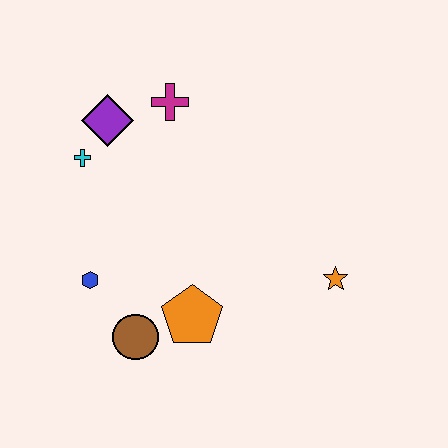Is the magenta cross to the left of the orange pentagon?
Yes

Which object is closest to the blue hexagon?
The brown circle is closest to the blue hexagon.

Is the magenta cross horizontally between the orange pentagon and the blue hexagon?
Yes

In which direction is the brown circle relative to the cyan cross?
The brown circle is below the cyan cross.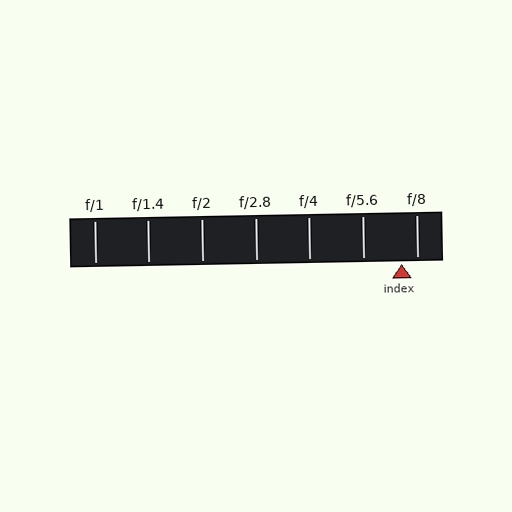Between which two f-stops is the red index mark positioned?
The index mark is between f/5.6 and f/8.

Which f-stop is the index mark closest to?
The index mark is closest to f/8.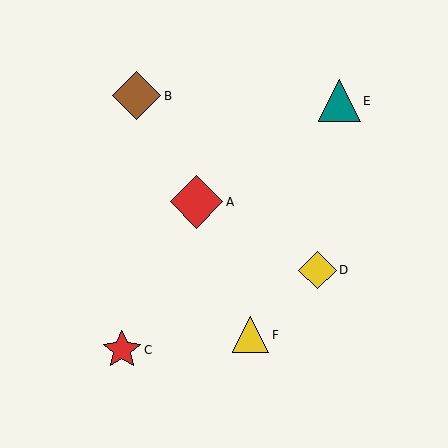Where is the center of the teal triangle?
The center of the teal triangle is at (339, 101).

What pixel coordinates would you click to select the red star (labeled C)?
Click at (122, 350) to select the red star C.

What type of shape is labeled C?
Shape C is a red star.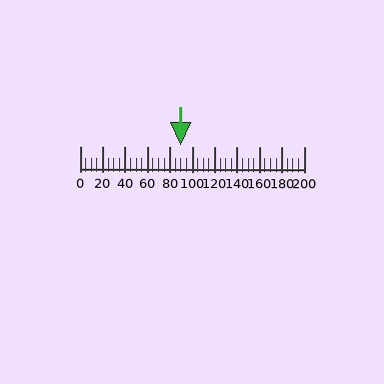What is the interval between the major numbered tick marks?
The major tick marks are spaced 20 units apart.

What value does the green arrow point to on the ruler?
The green arrow points to approximately 90.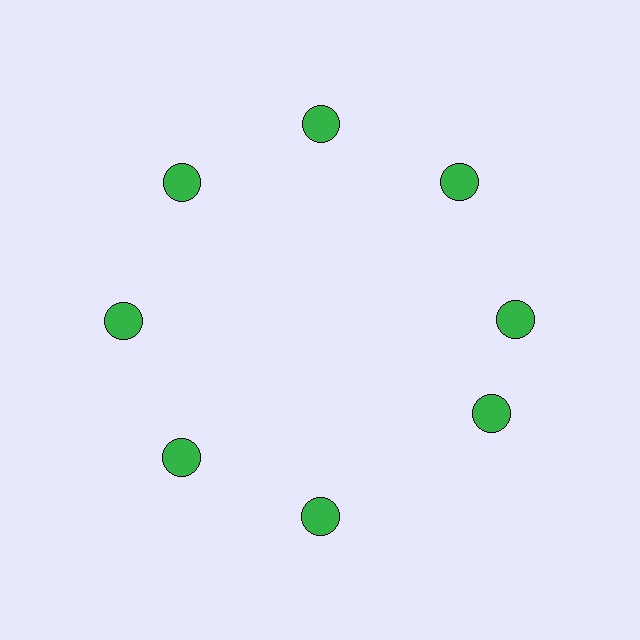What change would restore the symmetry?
The symmetry would be restored by rotating it back into even spacing with its neighbors so that all 8 circles sit at equal angles and equal distance from the center.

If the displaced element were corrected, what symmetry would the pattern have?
It would have 8-fold rotational symmetry — the pattern would map onto itself every 45 degrees.